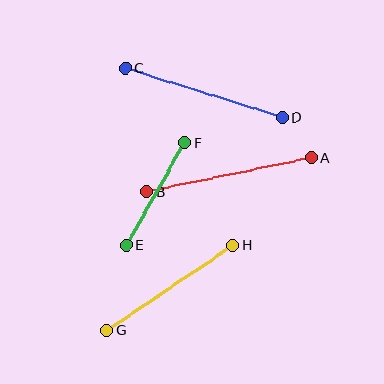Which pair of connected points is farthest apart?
Points A and B are farthest apart.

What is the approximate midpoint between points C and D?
The midpoint is at approximately (204, 93) pixels.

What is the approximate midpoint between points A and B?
The midpoint is at approximately (229, 175) pixels.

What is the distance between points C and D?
The distance is approximately 165 pixels.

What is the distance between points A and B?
The distance is approximately 168 pixels.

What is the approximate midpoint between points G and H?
The midpoint is at approximately (170, 288) pixels.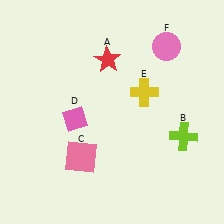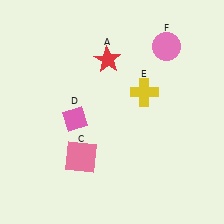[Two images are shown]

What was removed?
The lime cross (B) was removed in Image 2.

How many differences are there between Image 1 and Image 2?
There is 1 difference between the two images.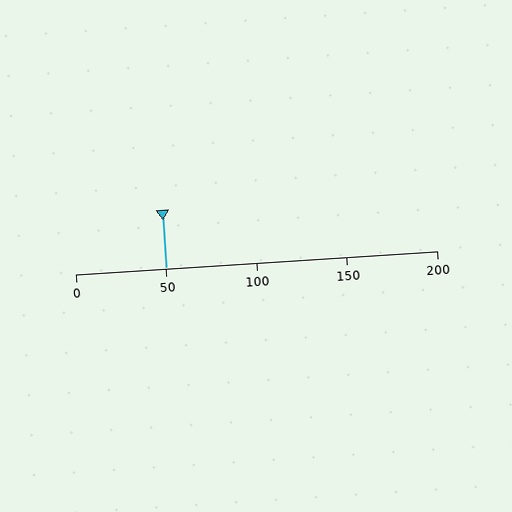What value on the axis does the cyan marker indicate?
The marker indicates approximately 50.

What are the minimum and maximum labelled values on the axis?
The axis runs from 0 to 200.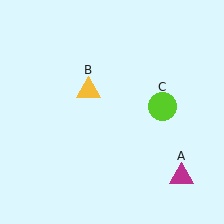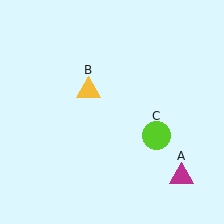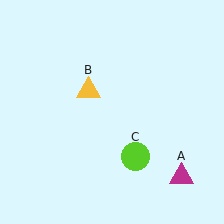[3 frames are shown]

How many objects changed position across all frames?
1 object changed position: lime circle (object C).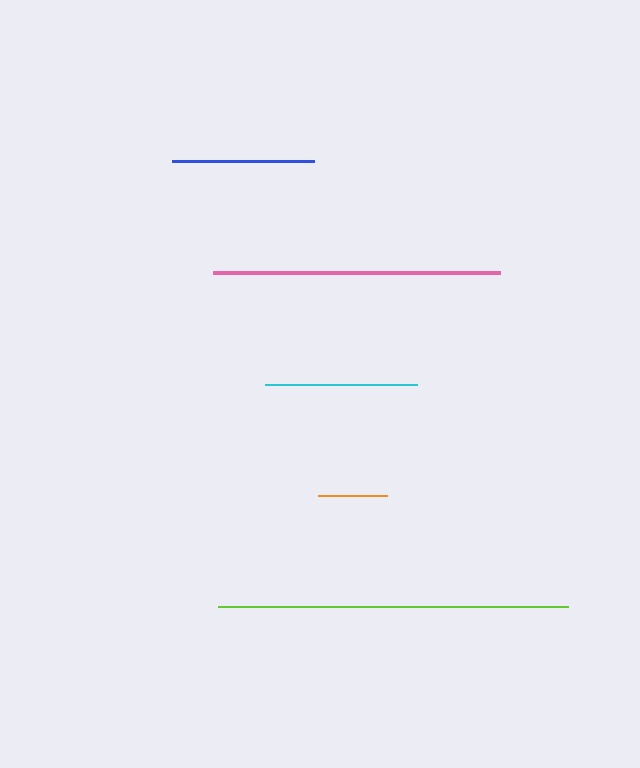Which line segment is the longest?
The lime line is the longest at approximately 350 pixels.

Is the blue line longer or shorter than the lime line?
The lime line is longer than the blue line.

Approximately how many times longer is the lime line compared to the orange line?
The lime line is approximately 5.1 times the length of the orange line.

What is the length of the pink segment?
The pink segment is approximately 287 pixels long.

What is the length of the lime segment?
The lime segment is approximately 350 pixels long.